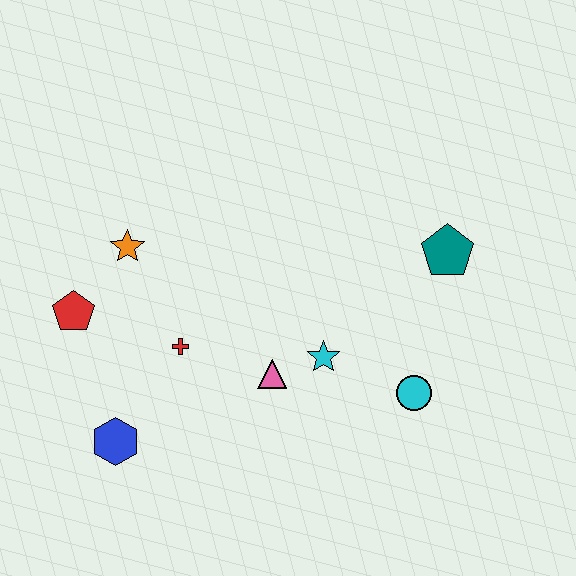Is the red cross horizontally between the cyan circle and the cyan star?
No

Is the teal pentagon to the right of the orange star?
Yes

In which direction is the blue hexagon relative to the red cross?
The blue hexagon is below the red cross.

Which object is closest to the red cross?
The pink triangle is closest to the red cross.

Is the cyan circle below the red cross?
Yes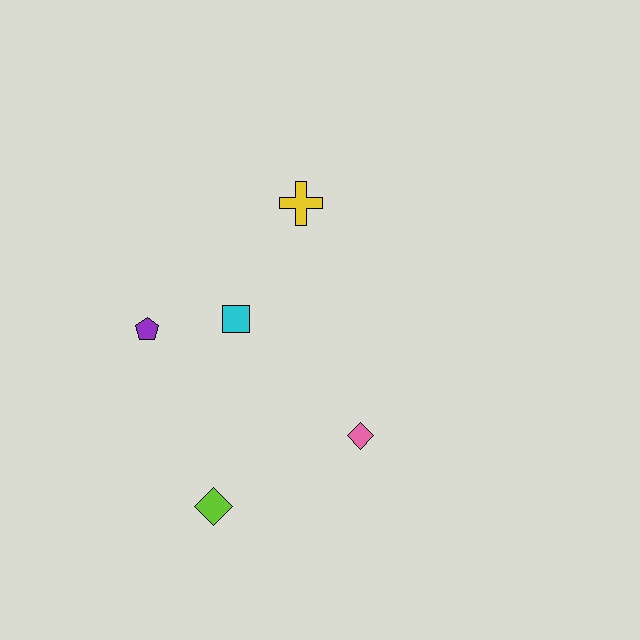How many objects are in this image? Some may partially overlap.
There are 5 objects.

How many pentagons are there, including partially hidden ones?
There is 1 pentagon.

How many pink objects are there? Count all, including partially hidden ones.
There is 1 pink object.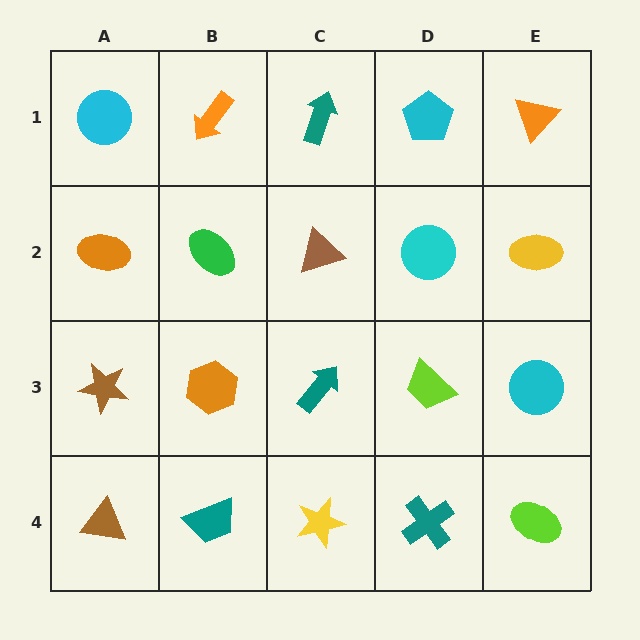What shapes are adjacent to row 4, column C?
A teal arrow (row 3, column C), a teal trapezoid (row 4, column B), a teal cross (row 4, column D).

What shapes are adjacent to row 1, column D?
A cyan circle (row 2, column D), a teal arrow (row 1, column C), an orange triangle (row 1, column E).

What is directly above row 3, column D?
A cyan circle.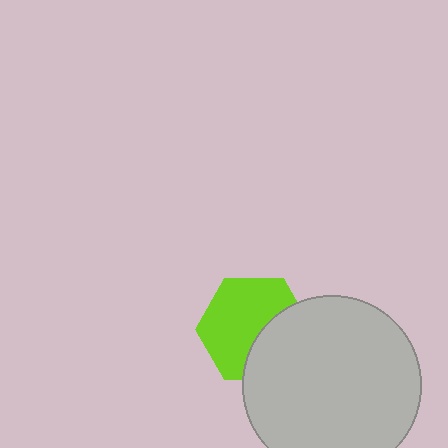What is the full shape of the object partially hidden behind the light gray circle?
The partially hidden object is a lime hexagon.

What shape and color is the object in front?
The object in front is a light gray circle.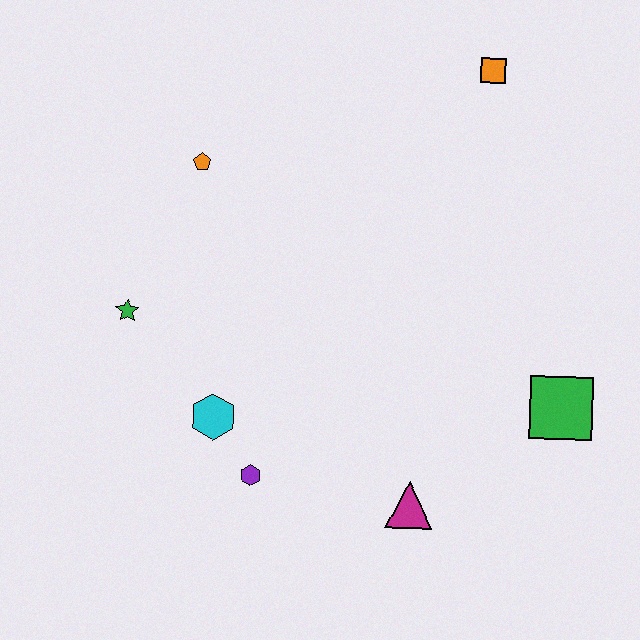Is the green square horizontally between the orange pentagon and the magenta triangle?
No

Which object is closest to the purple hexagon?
The cyan hexagon is closest to the purple hexagon.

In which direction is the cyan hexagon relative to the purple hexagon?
The cyan hexagon is above the purple hexagon.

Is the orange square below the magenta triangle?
No